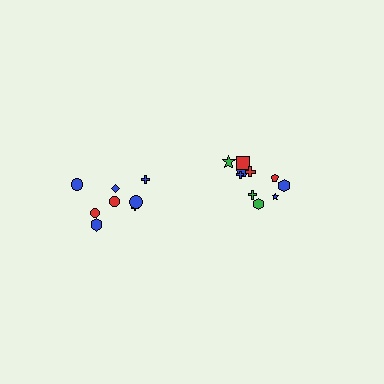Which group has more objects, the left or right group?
The right group.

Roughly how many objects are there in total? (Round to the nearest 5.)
Roughly 20 objects in total.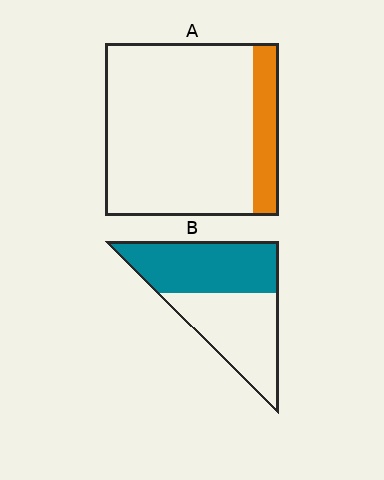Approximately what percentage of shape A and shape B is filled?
A is approximately 15% and B is approximately 50%.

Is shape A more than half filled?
No.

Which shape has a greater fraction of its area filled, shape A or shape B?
Shape B.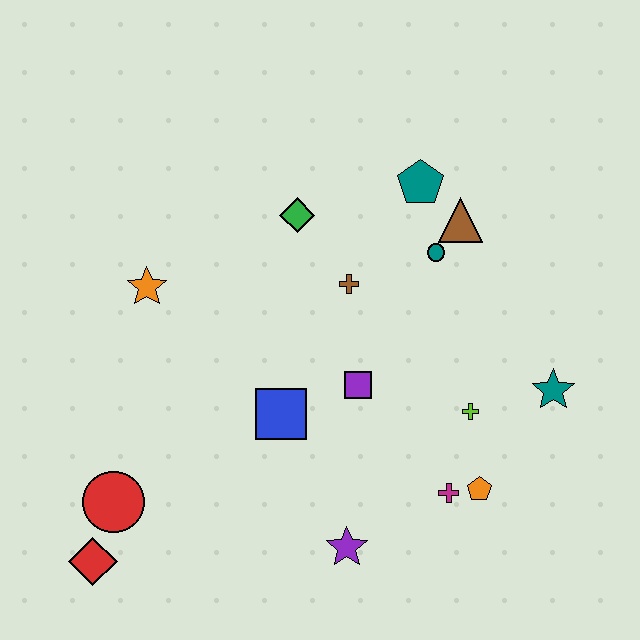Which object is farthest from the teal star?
The red diamond is farthest from the teal star.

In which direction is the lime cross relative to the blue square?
The lime cross is to the right of the blue square.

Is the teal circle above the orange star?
Yes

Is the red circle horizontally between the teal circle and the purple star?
No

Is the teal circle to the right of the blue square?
Yes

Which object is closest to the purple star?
The magenta cross is closest to the purple star.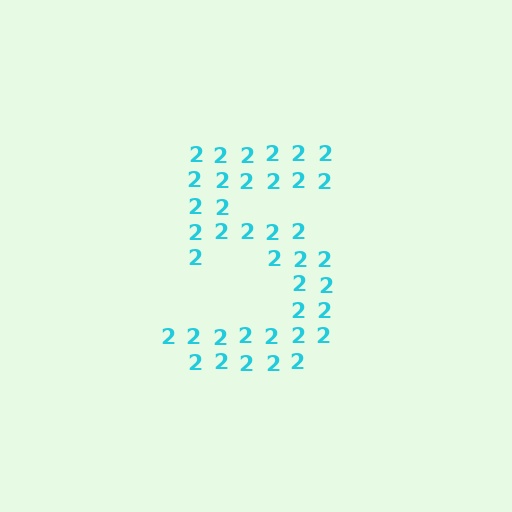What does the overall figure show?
The overall figure shows the digit 5.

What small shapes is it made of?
It is made of small digit 2's.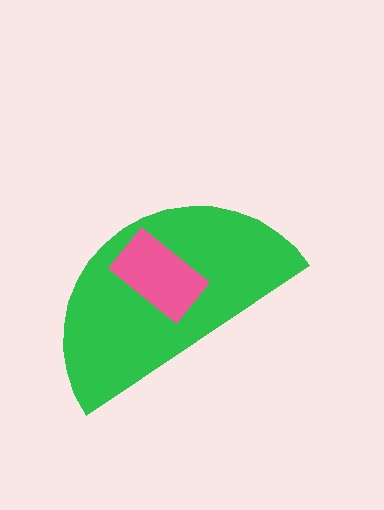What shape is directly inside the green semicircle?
The pink rectangle.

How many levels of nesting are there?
2.